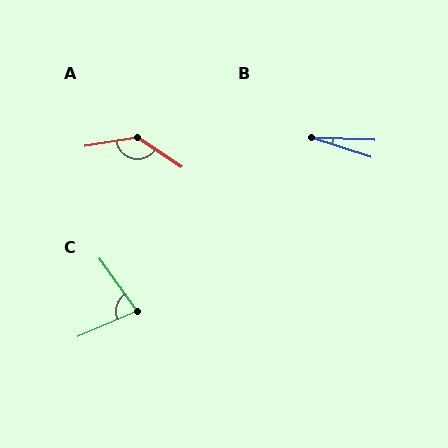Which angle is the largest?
A, at approximately 137 degrees.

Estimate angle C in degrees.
Approximately 78 degrees.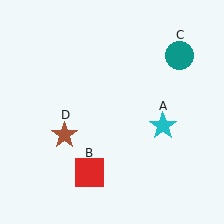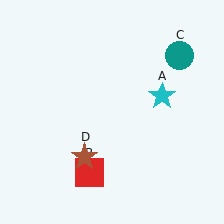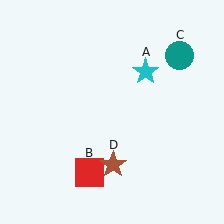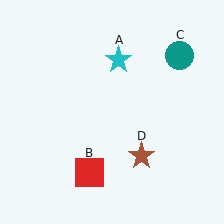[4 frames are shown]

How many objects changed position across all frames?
2 objects changed position: cyan star (object A), brown star (object D).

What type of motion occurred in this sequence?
The cyan star (object A), brown star (object D) rotated counterclockwise around the center of the scene.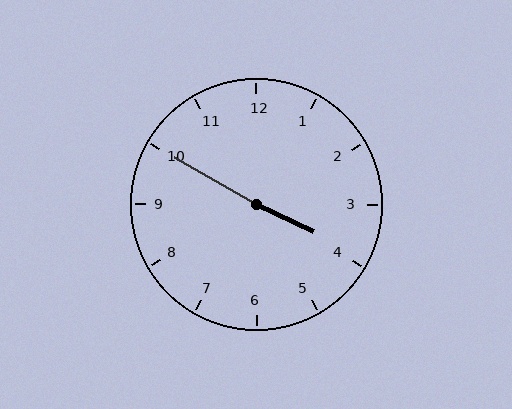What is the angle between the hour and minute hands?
Approximately 175 degrees.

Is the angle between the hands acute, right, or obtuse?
It is obtuse.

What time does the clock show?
3:50.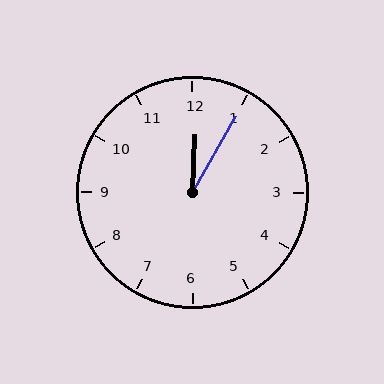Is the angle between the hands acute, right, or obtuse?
It is acute.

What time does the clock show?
12:05.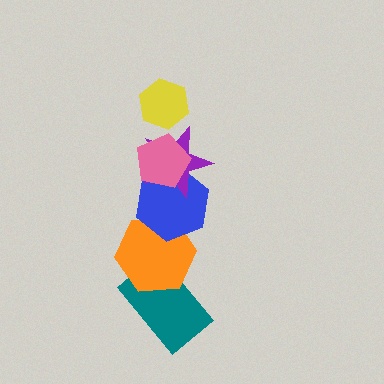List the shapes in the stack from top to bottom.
From top to bottom: the yellow hexagon, the pink pentagon, the purple star, the blue hexagon, the orange hexagon, the teal rectangle.